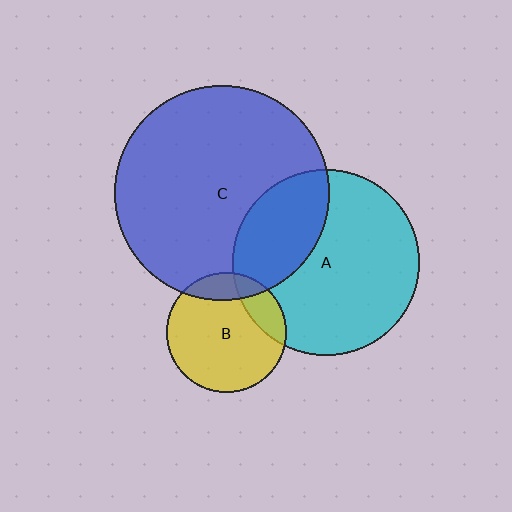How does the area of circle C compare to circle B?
Approximately 3.2 times.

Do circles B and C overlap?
Yes.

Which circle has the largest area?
Circle C (blue).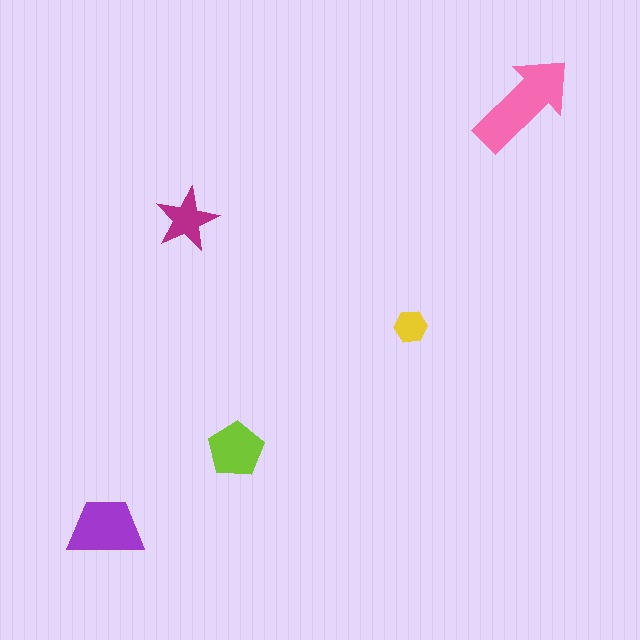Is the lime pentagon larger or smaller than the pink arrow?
Smaller.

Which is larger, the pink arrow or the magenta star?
The pink arrow.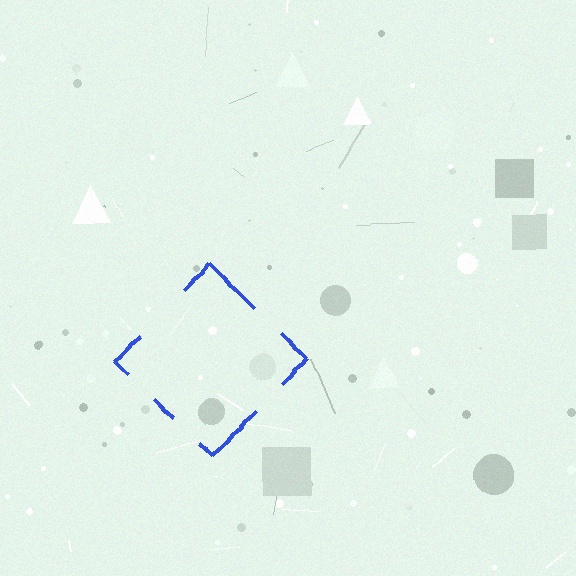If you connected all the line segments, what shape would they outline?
They would outline a diamond.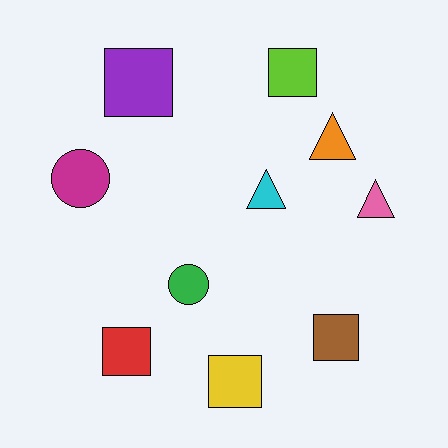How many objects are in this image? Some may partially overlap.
There are 10 objects.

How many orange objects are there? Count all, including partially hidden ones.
There is 1 orange object.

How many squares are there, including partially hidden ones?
There are 5 squares.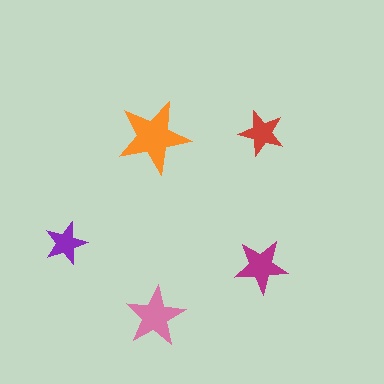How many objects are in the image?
There are 5 objects in the image.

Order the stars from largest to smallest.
the orange one, the pink one, the magenta one, the red one, the purple one.